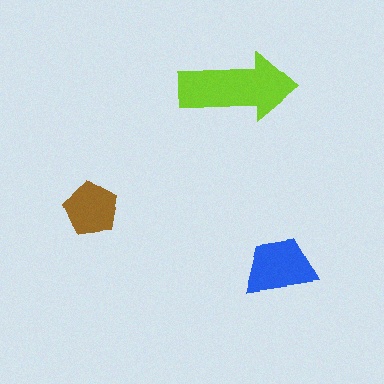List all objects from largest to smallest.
The lime arrow, the blue trapezoid, the brown pentagon.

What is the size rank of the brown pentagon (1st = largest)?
3rd.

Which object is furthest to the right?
The blue trapezoid is rightmost.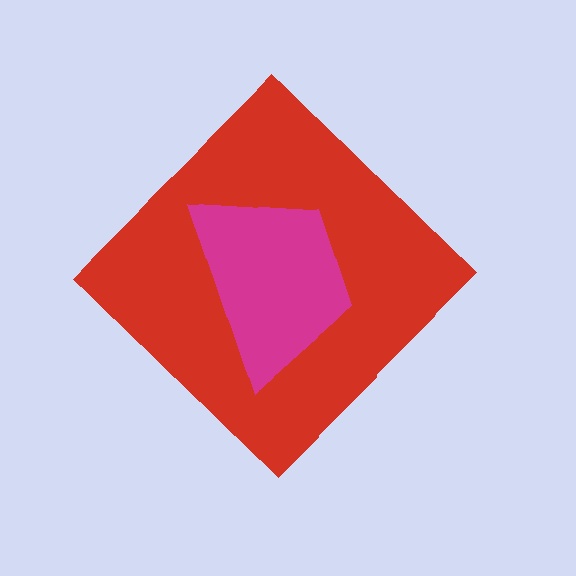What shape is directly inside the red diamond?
The magenta trapezoid.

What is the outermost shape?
The red diamond.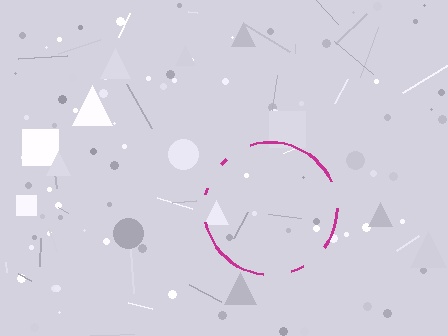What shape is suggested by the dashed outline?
The dashed outline suggests a circle.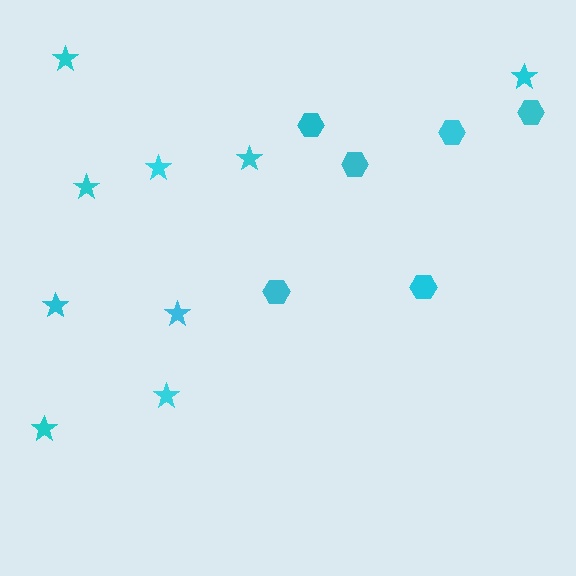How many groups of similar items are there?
There are 2 groups: one group of stars (9) and one group of hexagons (6).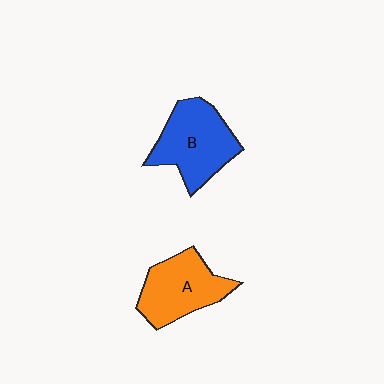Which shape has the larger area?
Shape B (blue).